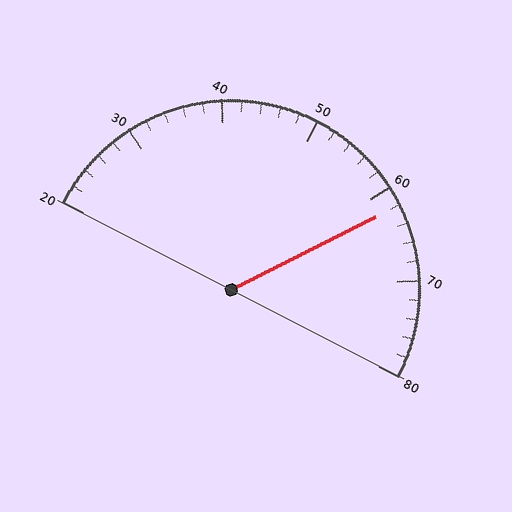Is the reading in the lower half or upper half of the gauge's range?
The reading is in the upper half of the range (20 to 80).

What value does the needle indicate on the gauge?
The needle indicates approximately 62.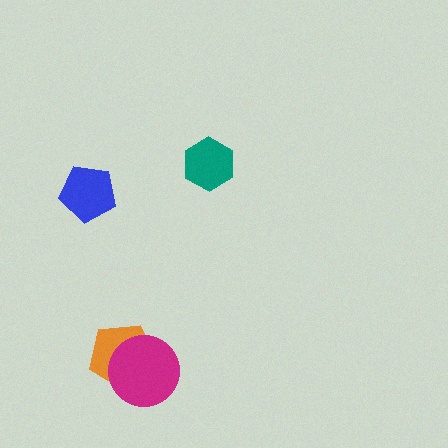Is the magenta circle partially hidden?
No, no other shape covers it.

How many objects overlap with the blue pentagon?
0 objects overlap with the blue pentagon.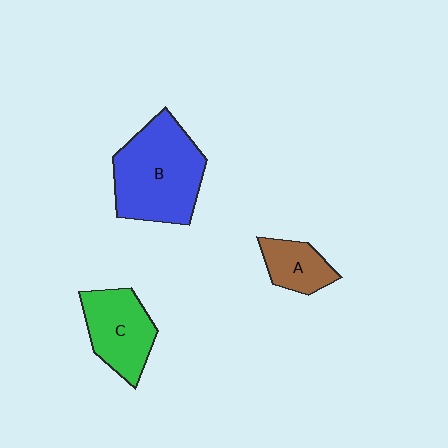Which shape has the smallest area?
Shape A (brown).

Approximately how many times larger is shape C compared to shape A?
Approximately 1.6 times.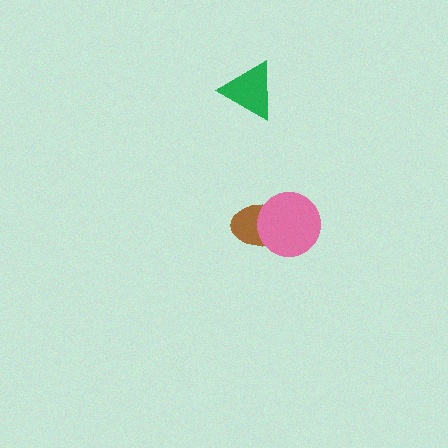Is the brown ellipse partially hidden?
Yes, it is partially covered by another shape.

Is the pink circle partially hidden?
No, no other shape covers it.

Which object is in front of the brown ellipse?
The pink circle is in front of the brown ellipse.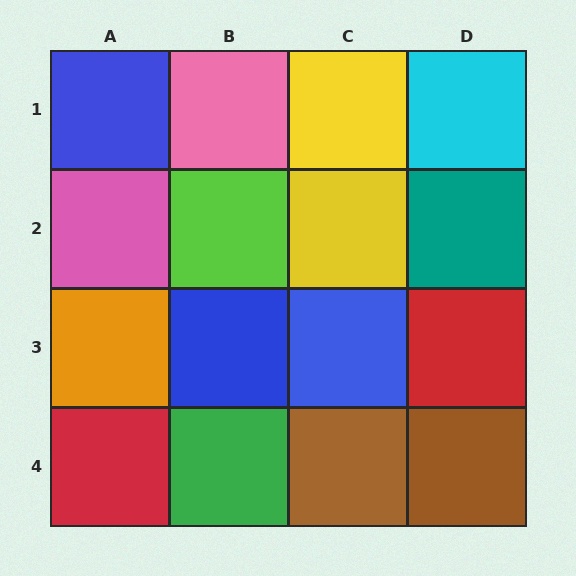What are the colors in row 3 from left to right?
Orange, blue, blue, red.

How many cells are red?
2 cells are red.